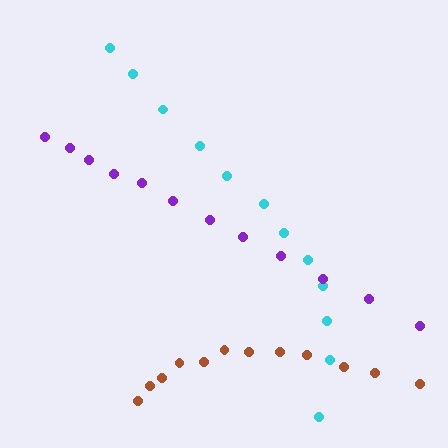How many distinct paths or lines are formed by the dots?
There are 3 distinct paths.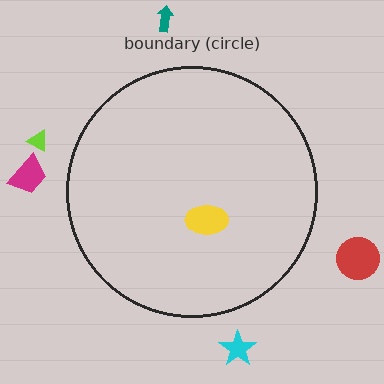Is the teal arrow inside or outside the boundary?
Outside.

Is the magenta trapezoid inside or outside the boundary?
Outside.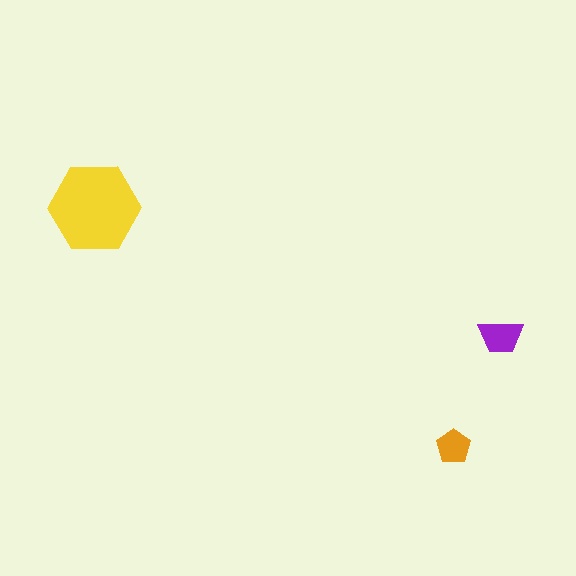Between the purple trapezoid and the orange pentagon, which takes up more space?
The purple trapezoid.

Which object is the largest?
The yellow hexagon.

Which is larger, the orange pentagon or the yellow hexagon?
The yellow hexagon.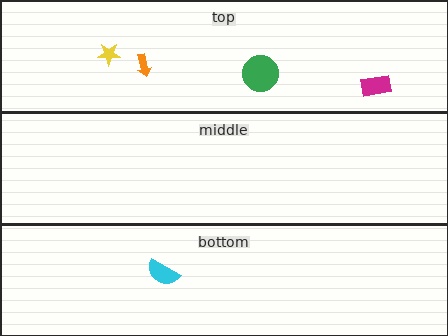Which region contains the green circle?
The top region.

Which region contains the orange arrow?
The top region.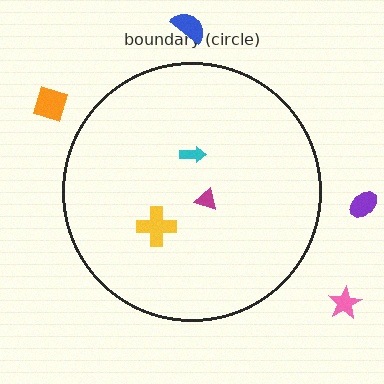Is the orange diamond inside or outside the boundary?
Outside.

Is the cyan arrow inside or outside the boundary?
Inside.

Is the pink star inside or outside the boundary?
Outside.